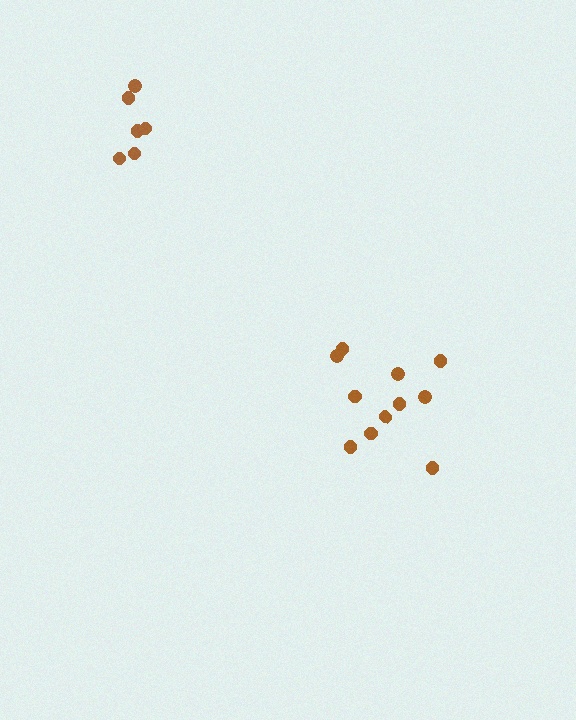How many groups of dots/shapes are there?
There are 2 groups.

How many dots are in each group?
Group 1: 6 dots, Group 2: 11 dots (17 total).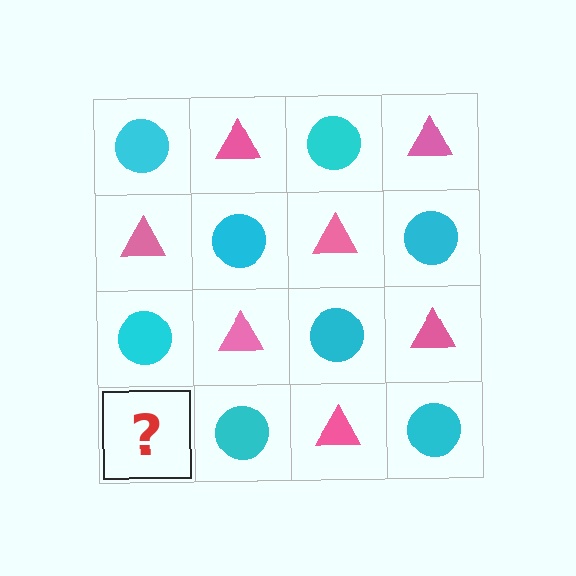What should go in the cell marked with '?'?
The missing cell should contain a pink triangle.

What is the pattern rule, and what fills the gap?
The rule is that it alternates cyan circle and pink triangle in a checkerboard pattern. The gap should be filled with a pink triangle.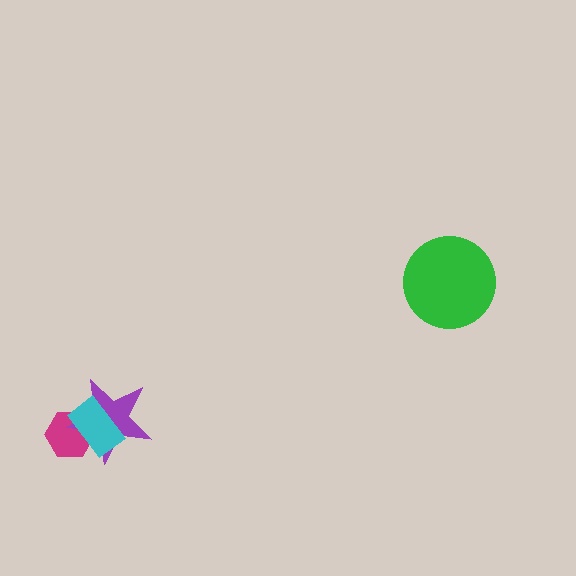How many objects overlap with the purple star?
2 objects overlap with the purple star.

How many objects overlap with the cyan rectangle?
2 objects overlap with the cyan rectangle.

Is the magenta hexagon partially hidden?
Yes, it is partially covered by another shape.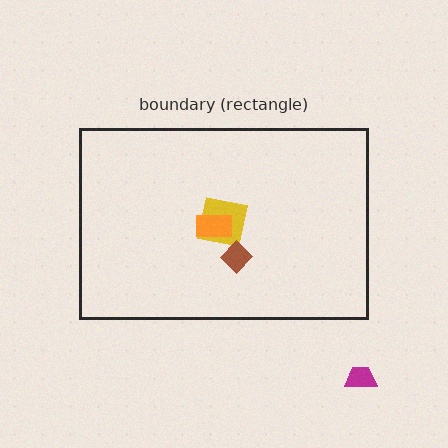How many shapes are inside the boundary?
3 inside, 1 outside.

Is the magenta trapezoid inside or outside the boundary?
Outside.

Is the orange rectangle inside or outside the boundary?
Inside.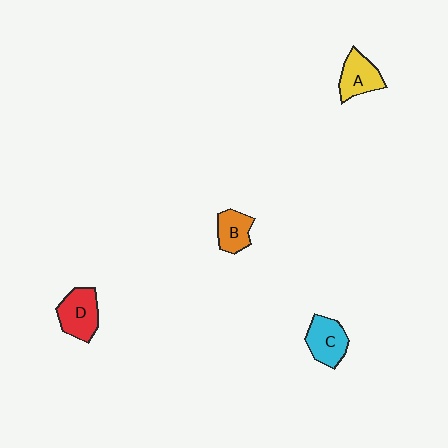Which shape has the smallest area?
Shape B (orange).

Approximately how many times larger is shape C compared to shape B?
Approximately 1.3 times.